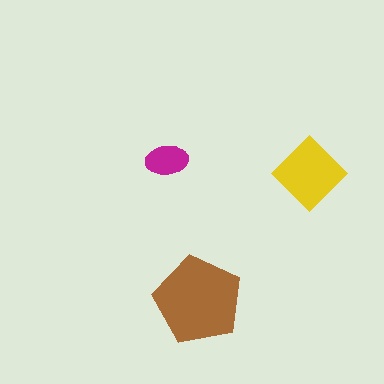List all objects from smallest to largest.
The magenta ellipse, the yellow diamond, the brown pentagon.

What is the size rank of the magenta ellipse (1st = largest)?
3rd.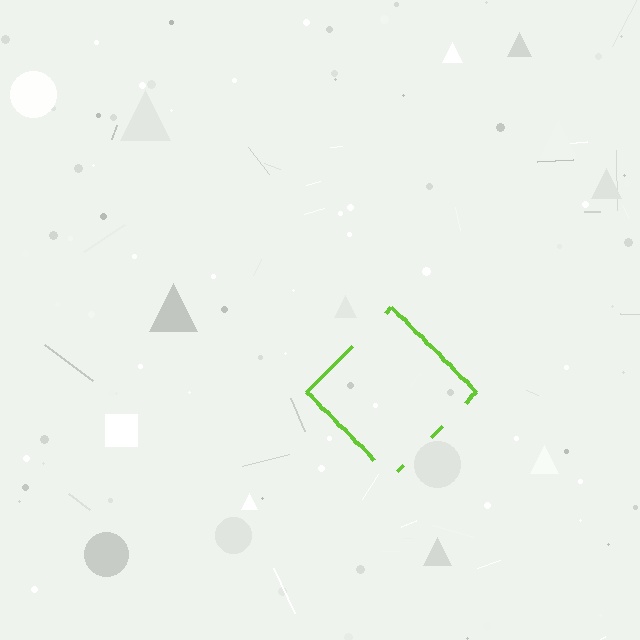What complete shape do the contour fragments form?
The contour fragments form a diamond.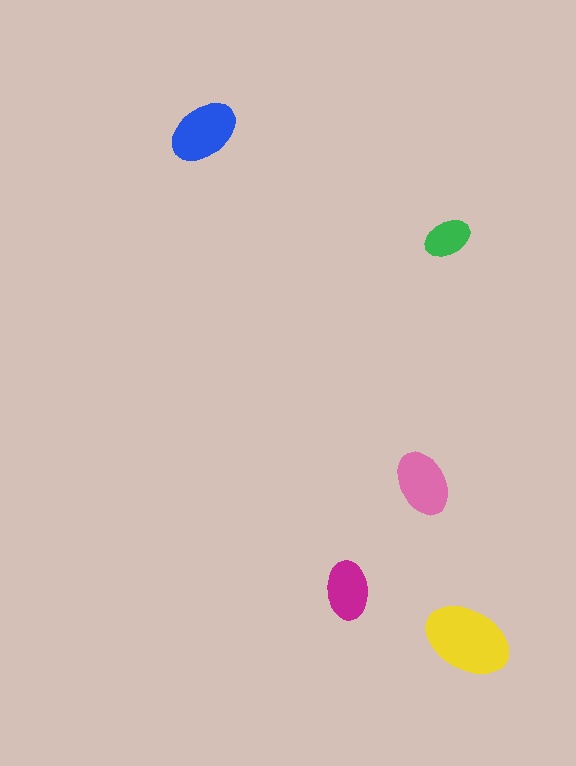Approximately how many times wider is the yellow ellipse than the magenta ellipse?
About 1.5 times wider.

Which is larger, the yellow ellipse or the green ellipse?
The yellow one.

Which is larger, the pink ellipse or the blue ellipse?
The blue one.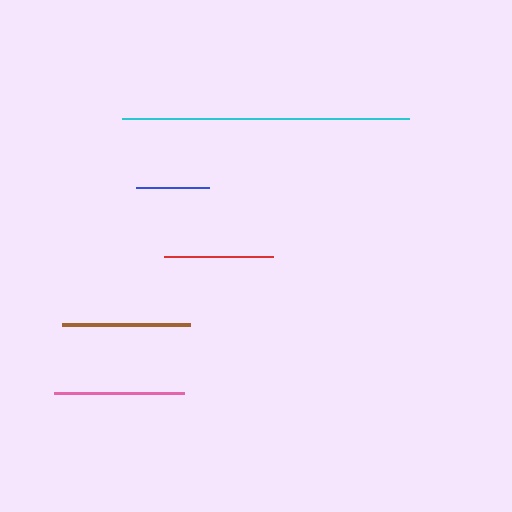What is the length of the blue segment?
The blue segment is approximately 73 pixels long.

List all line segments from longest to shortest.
From longest to shortest: cyan, pink, brown, red, blue.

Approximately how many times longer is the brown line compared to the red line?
The brown line is approximately 1.2 times the length of the red line.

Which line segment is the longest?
The cyan line is the longest at approximately 287 pixels.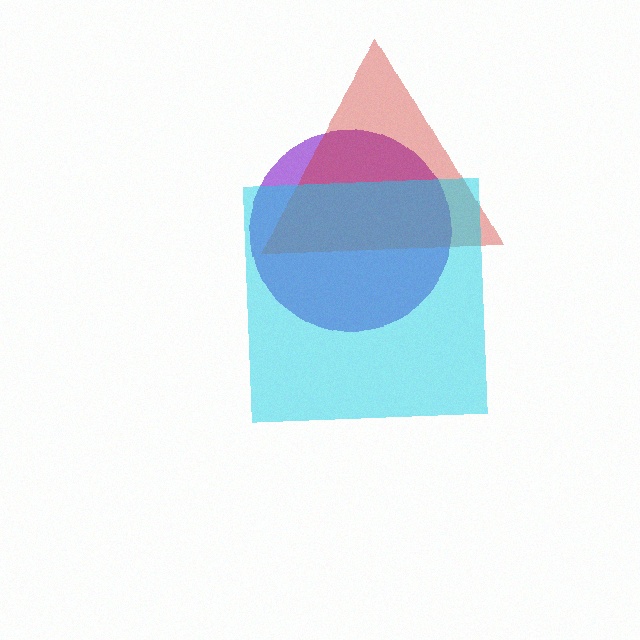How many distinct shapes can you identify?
There are 3 distinct shapes: a purple circle, a red triangle, a cyan square.